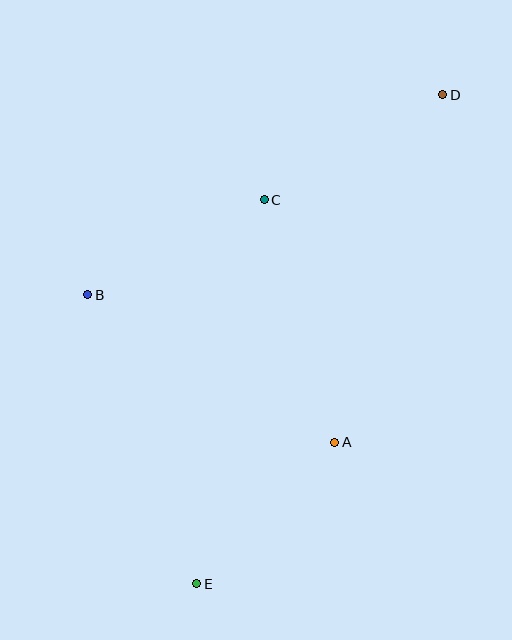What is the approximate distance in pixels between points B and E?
The distance between B and E is approximately 309 pixels.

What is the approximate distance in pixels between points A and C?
The distance between A and C is approximately 253 pixels.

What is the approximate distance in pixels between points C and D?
The distance between C and D is approximately 208 pixels.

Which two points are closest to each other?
Points A and E are closest to each other.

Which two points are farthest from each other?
Points D and E are farthest from each other.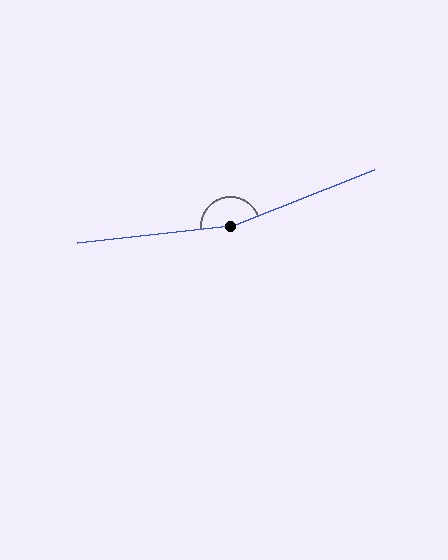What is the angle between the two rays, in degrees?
Approximately 165 degrees.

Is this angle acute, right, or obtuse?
It is obtuse.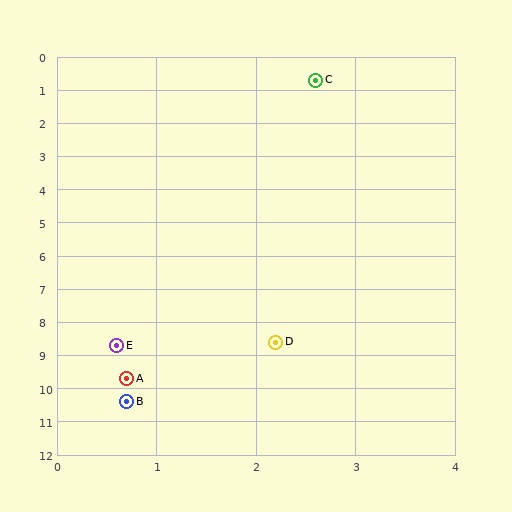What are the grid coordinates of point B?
Point B is at approximately (0.7, 10.4).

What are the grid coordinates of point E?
Point E is at approximately (0.6, 8.7).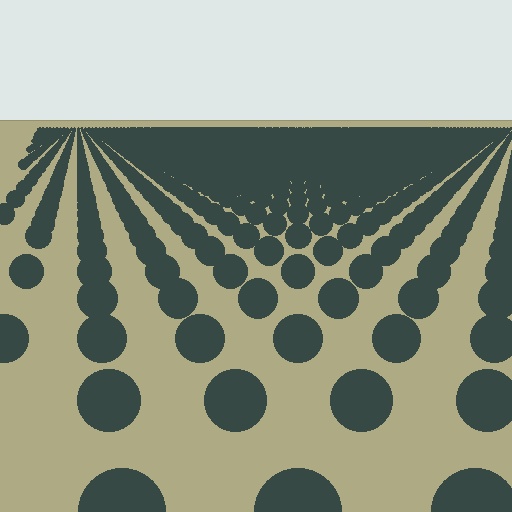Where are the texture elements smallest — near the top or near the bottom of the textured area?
Near the top.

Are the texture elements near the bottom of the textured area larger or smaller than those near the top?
Larger. Near the bottom, elements are closer to the viewer and appear at a bigger on-screen size.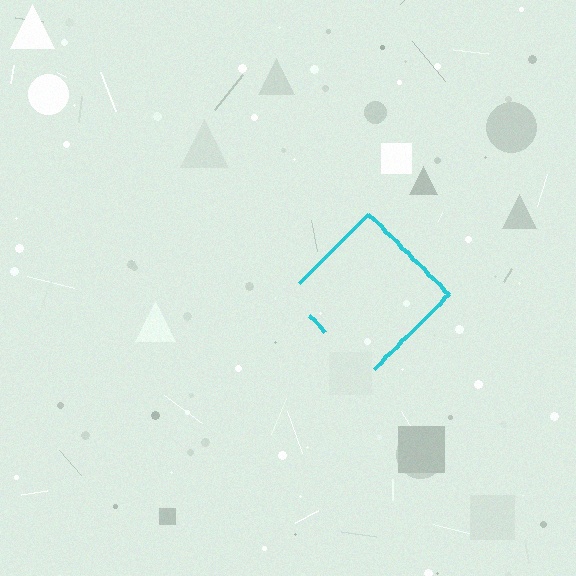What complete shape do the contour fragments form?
The contour fragments form a diamond.